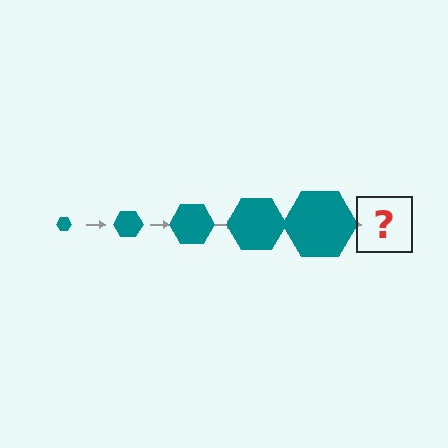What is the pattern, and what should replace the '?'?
The pattern is that the hexagon gets progressively larger each step. The '?' should be a teal hexagon, larger than the previous one.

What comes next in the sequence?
The next element should be a teal hexagon, larger than the previous one.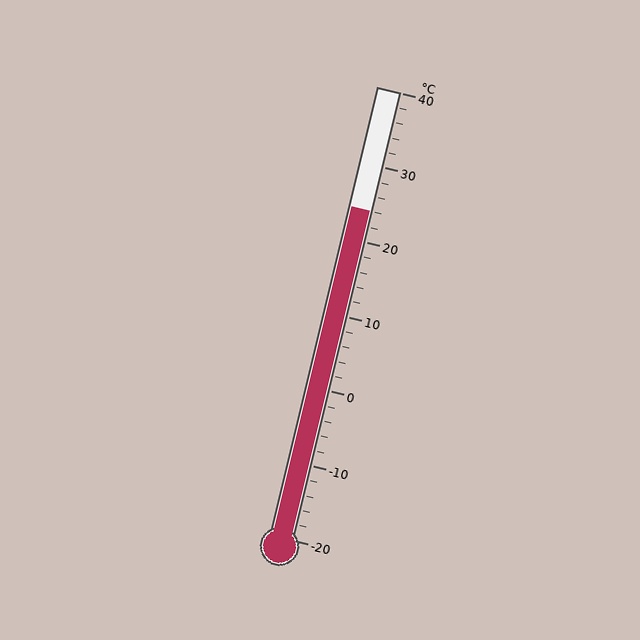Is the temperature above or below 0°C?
The temperature is above 0°C.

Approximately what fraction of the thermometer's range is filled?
The thermometer is filled to approximately 75% of its range.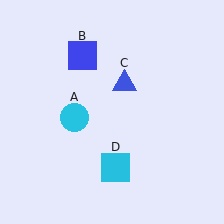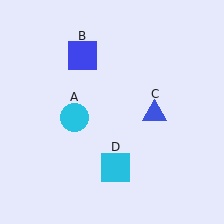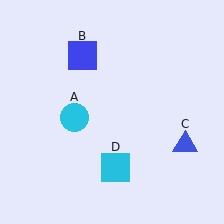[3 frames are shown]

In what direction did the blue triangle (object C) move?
The blue triangle (object C) moved down and to the right.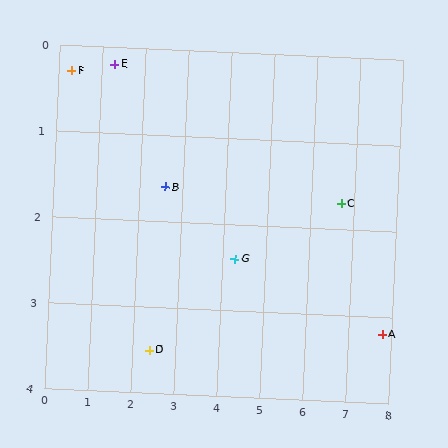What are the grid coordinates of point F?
Point F is at approximately (0.3, 0.3).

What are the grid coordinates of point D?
Point D is at approximately (2.4, 3.5).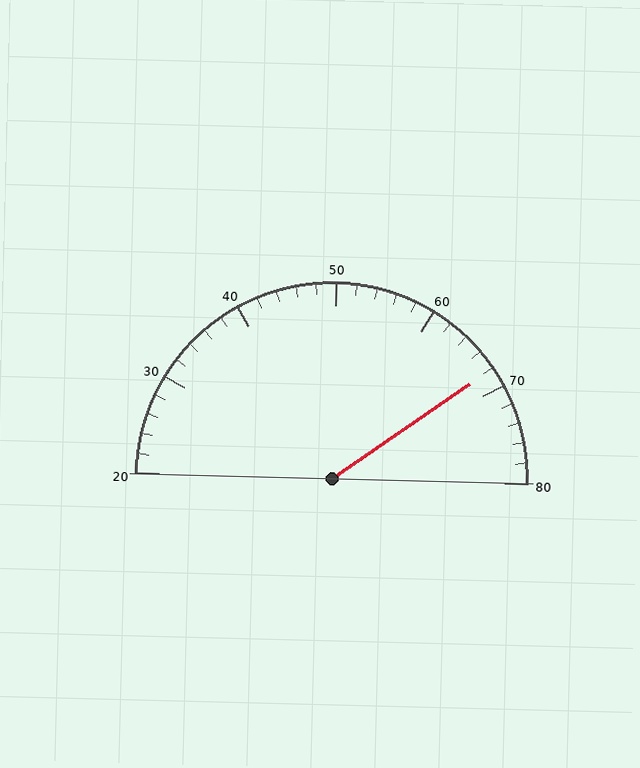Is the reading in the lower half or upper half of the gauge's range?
The reading is in the upper half of the range (20 to 80).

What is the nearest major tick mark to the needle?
The nearest major tick mark is 70.